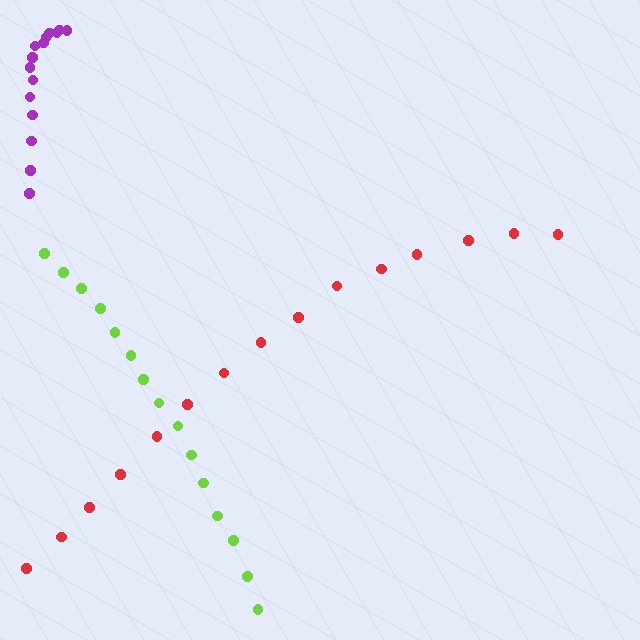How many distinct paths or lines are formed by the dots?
There are 3 distinct paths.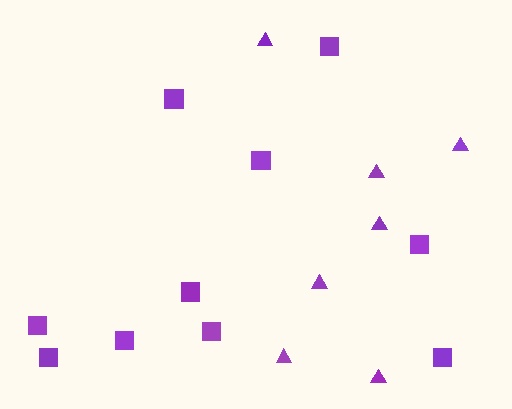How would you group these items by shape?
There are 2 groups: one group of triangles (7) and one group of squares (10).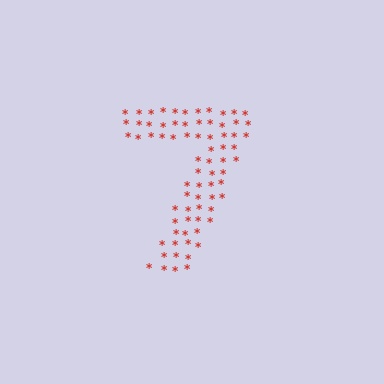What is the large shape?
The large shape is the digit 7.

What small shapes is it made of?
It is made of small asterisks.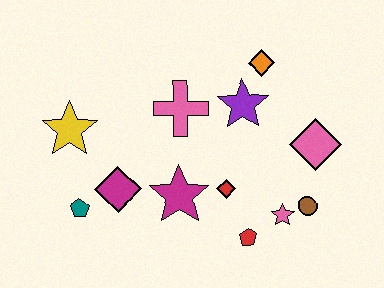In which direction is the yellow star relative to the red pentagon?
The yellow star is to the left of the red pentagon.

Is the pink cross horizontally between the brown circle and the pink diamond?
No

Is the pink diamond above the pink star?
Yes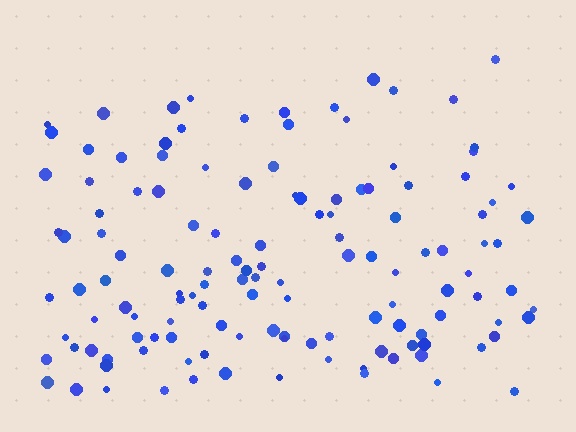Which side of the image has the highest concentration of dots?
The bottom.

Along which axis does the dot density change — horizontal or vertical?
Vertical.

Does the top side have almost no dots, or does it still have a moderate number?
Still a moderate number, just noticeably fewer than the bottom.